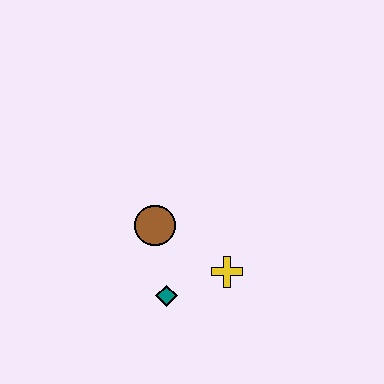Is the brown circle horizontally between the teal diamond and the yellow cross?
No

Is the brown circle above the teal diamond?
Yes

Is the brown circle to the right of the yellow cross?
No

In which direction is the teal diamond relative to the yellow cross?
The teal diamond is to the left of the yellow cross.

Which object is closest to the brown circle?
The teal diamond is closest to the brown circle.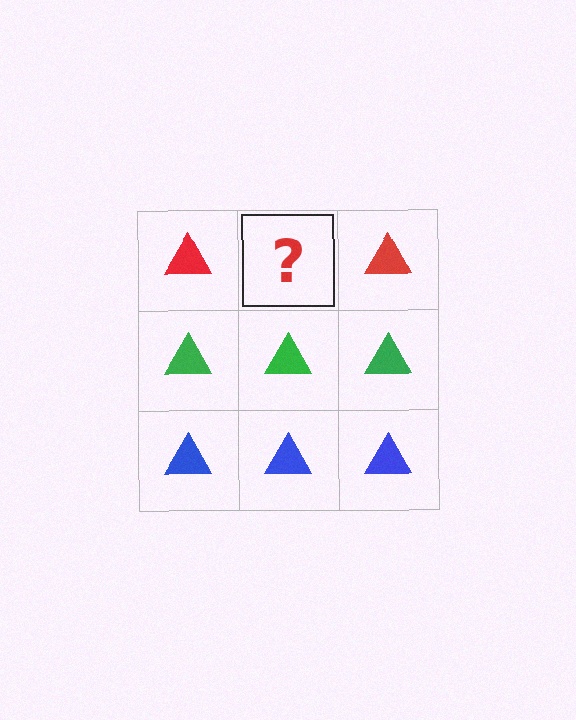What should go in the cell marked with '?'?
The missing cell should contain a red triangle.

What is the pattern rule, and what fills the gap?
The rule is that each row has a consistent color. The gap should be filled with a red triangle.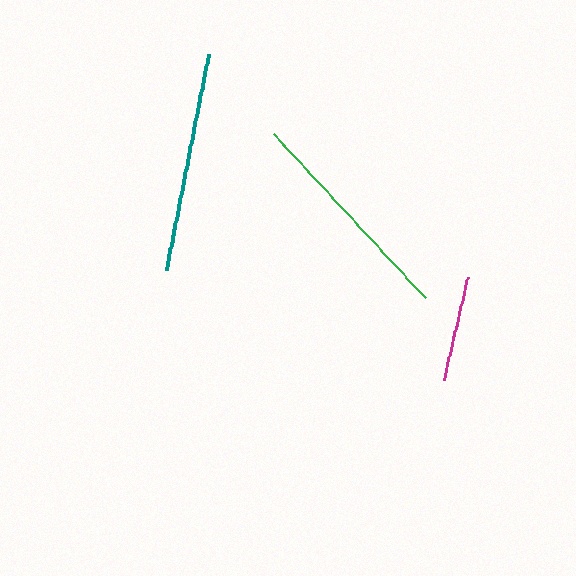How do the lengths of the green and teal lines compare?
The green and teal lines are approximately the same length.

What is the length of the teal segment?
The teal segment is approximately 221 pixels long.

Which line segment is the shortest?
The magenta line is the shortest at approximately 106 pixels.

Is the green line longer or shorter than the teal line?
The green line is longer than the teal line.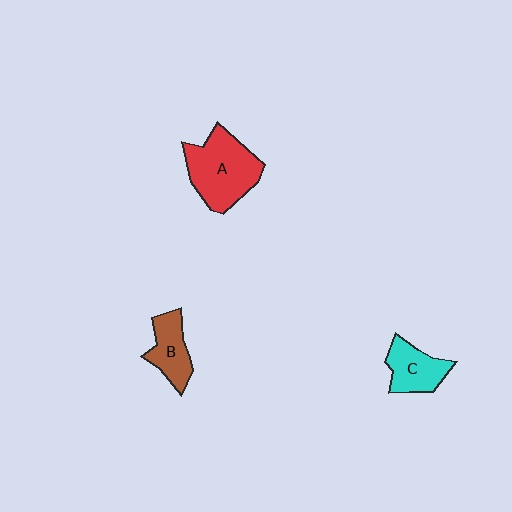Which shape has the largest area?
Shape A (red).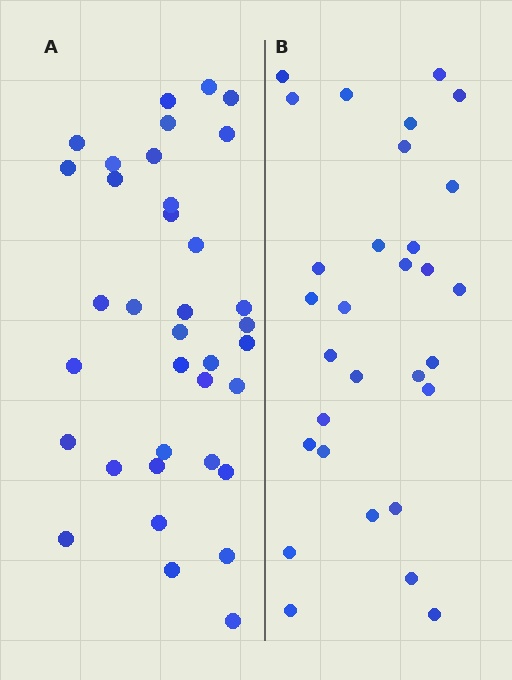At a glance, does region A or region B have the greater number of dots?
Region A (the left region) has more dots.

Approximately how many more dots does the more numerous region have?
Region A has about 6 more dots than region B.